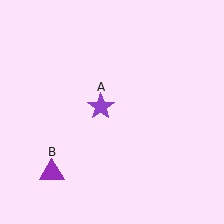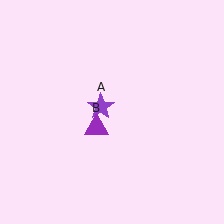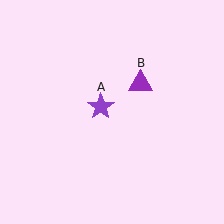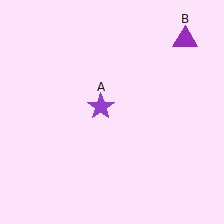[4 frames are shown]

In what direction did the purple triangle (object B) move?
The purple triangle (object B) moved up and to the right.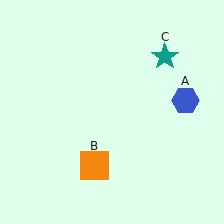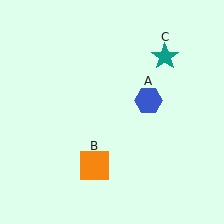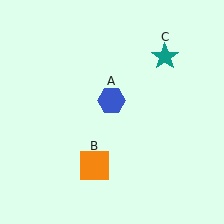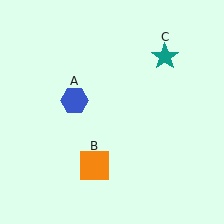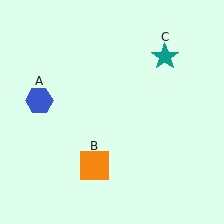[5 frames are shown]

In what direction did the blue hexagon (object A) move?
The blue hexagon (object A) moved left.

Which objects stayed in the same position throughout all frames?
Orange square (object B) and teal star (object C) remained stationary.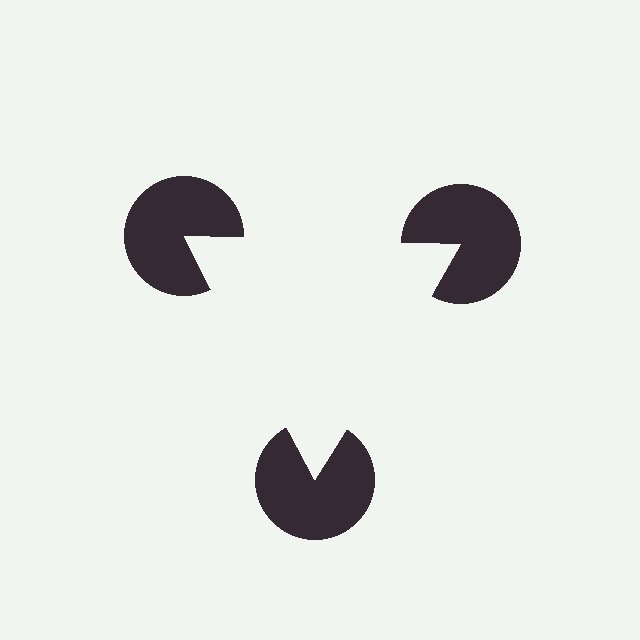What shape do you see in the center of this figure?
An illusory triangle — its edges are inferred from the aligned wedge cuts in the pac-man discs, not physically drawn.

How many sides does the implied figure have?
3 sides.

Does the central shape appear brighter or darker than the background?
It typically appears slightly brighter than the background, even though no actual brightness change is drawn.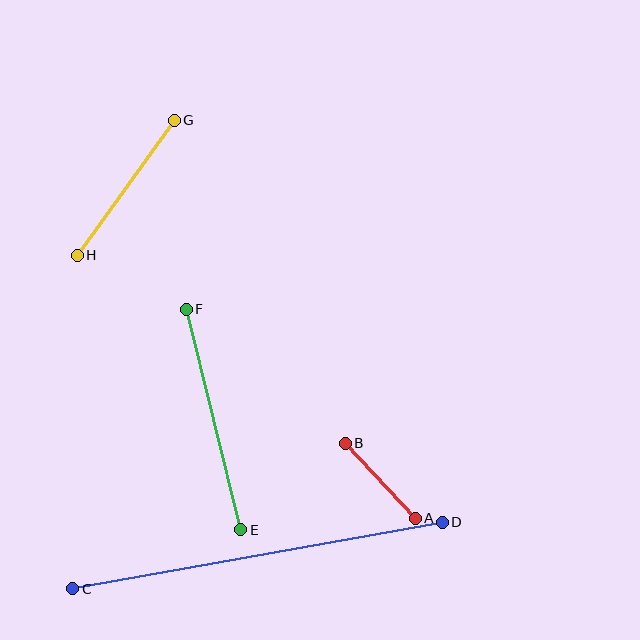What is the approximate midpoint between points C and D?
The midpoint is at approximately (258, 555) pixels.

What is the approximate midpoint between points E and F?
The midpoint is at approximately (213, 420) pixels.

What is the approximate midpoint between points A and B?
The midpoint is at approximately (380, 481) pixels.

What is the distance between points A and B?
The distance is approximately 103 pixels.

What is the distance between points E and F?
The distance is approximately 227 pixels.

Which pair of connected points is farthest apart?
Points C and D are farthest apart.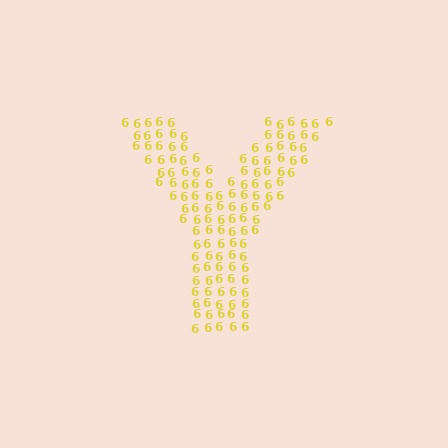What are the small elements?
The small elements are digit 6's.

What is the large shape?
The large shape is the letter Y.